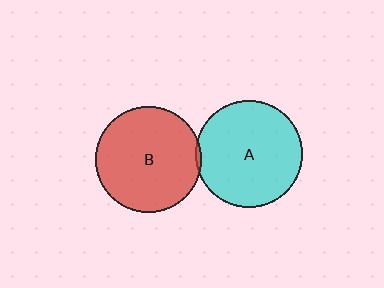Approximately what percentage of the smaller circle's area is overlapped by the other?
Approximately 5%.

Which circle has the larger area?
Circle A (cyan).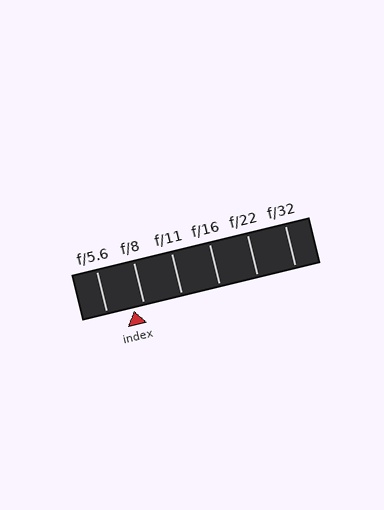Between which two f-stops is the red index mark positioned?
The index mark is between f/5.6 and f/8.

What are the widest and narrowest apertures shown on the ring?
The widest aperture shown is f/5.6 and the narrowest is f/32.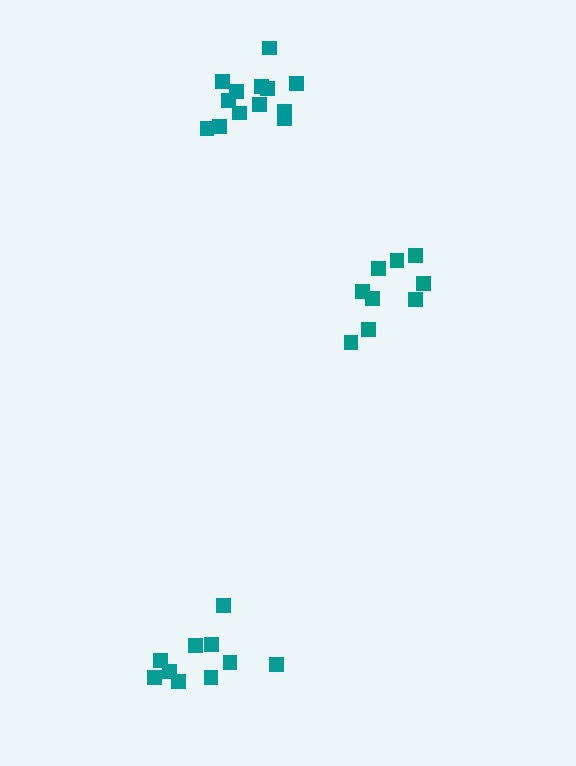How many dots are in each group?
Group 1: 9 dots, Group 2: 13 dots, Group 3: 10 dots (32 total).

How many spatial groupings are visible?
There are 3 spatial groupings.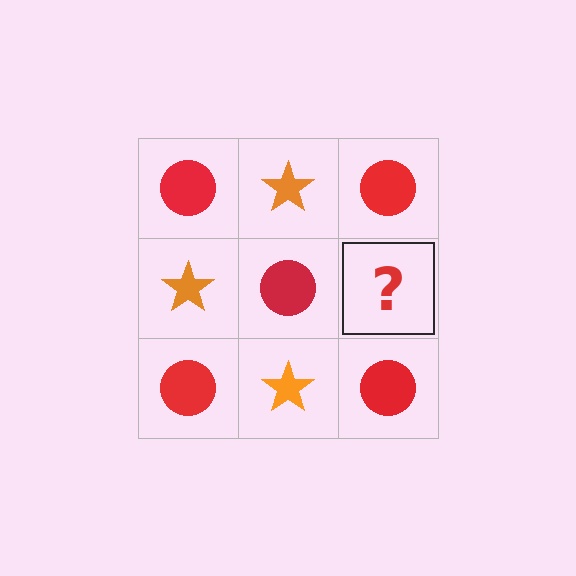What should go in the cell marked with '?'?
The missing cell should contain an orange star.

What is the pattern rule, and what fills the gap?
The rule is that it alternates red circle and orange star in a checkerboard pattern. The gap should be filled with an orange star.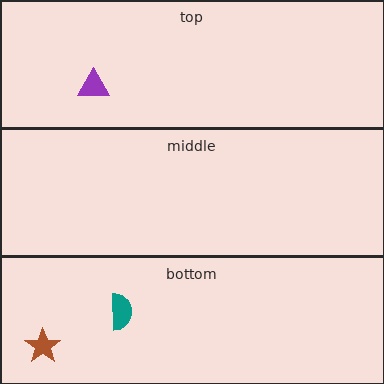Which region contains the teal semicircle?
The bottom region.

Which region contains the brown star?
The bottom region.